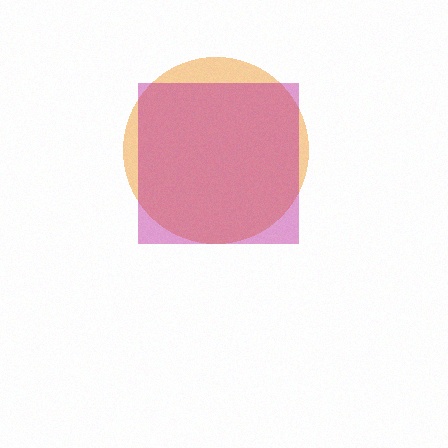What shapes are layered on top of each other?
The layered shapes are: an orange circle, a magenta square.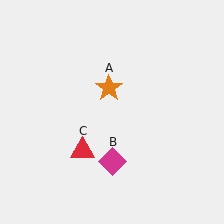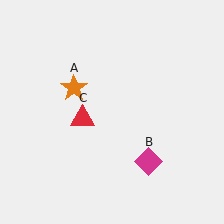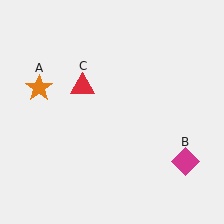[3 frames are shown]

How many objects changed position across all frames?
3 objects changed position: orange star (object A), magenta diamond (object B), red triangle (object C).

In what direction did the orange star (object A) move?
The orange star (object A) moved left.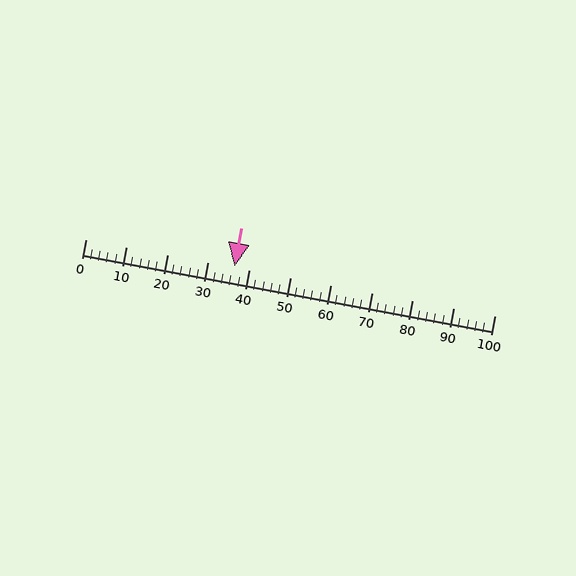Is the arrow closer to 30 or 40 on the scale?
The arrow is closer to 40.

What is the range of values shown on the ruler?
The ruler shows values from 0 to 100.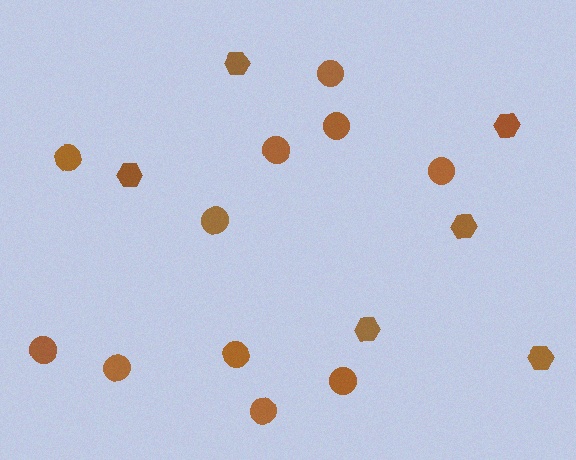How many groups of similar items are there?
There are 2 groups: one group of hexagons (6) and one group of circles (11).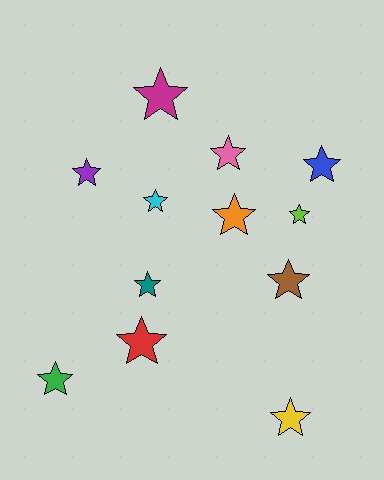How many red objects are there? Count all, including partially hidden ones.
There is 1 red object.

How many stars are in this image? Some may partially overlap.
There are 12 stars.